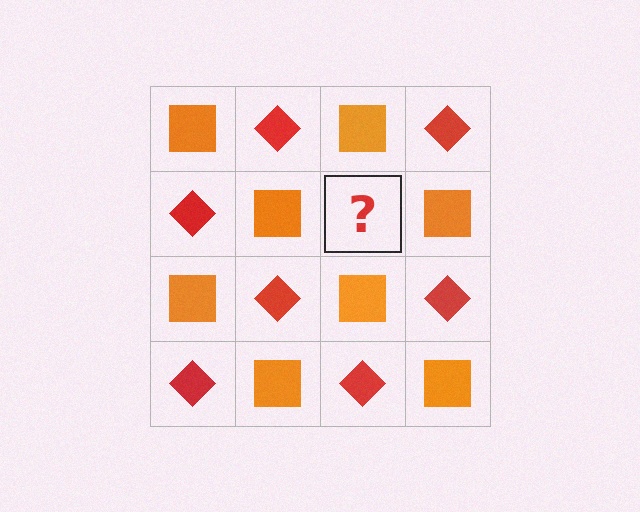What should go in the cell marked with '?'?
The missing cell should contain a red diamond.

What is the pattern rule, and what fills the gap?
The rule is that it alternates orange square and red diamond in a checkerboard pattern. The gap should be filled with a red diamond.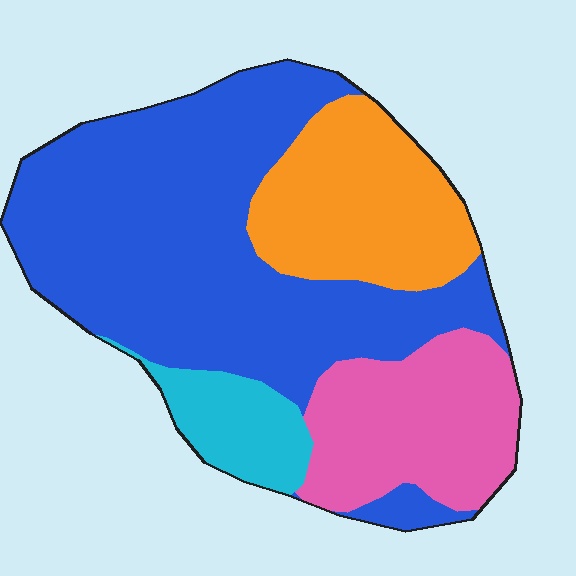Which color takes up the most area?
Blue, at roughly 55%.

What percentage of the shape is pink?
Pink takes up less than a quarter of the shape.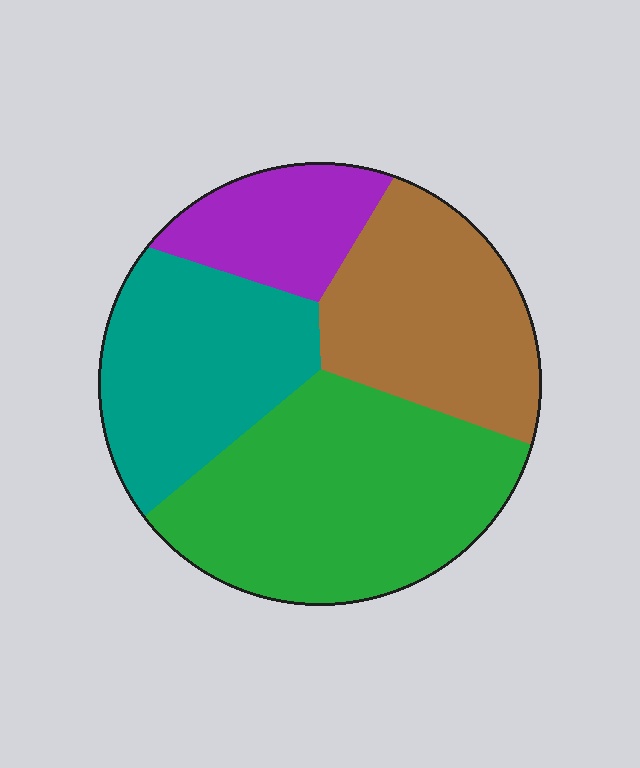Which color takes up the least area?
Purple, at roughly 15%.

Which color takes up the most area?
Green, at roughly 35%.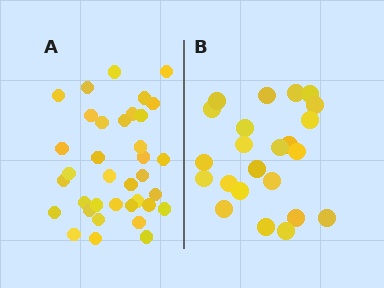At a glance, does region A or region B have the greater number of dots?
Region A (the left region) has more dots.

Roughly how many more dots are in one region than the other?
Region A has approximately 15 more dots than region B.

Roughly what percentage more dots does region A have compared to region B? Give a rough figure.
About 55% more.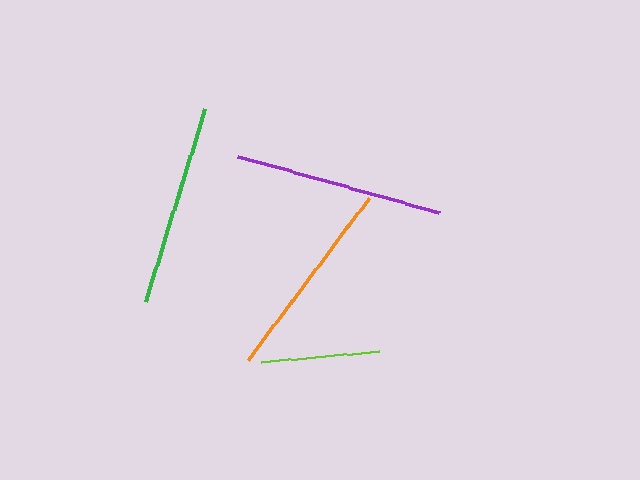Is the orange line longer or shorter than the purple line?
The purple line is longer than the orange line.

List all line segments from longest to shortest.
From longest to shortest: purple, orange, green, lime.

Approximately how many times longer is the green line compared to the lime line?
The green line is approximately 1.7 times the length of the lime line.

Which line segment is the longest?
The purple line is the longest at approximately 208 pixels.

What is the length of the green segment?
The green segment is approximately 201 pixels long.